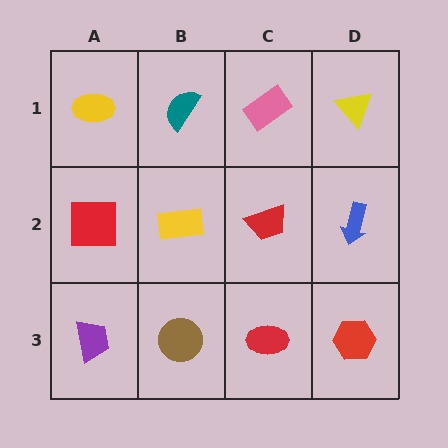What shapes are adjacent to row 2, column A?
A yellow ellipse (row 1, column A), a purple trapezoid (row 3, column A), a yellow rectangle (row 2, column B).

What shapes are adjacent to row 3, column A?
A red square (row 2, column A), a brown circle (row 3, column B).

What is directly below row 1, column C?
A red trapezoid.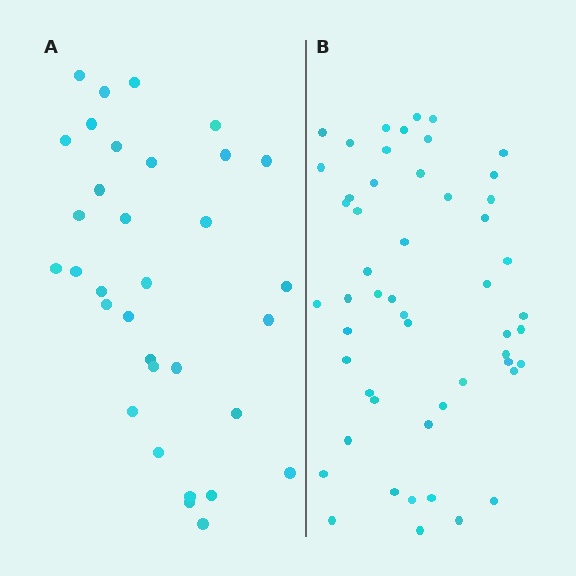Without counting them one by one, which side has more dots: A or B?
Region B (the right region) has more dots.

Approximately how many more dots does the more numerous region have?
Region B has approximately 20 more dots than region A.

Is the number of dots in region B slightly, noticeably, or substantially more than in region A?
Region B has substantially more. The ratio is roughly 1.6 to 1.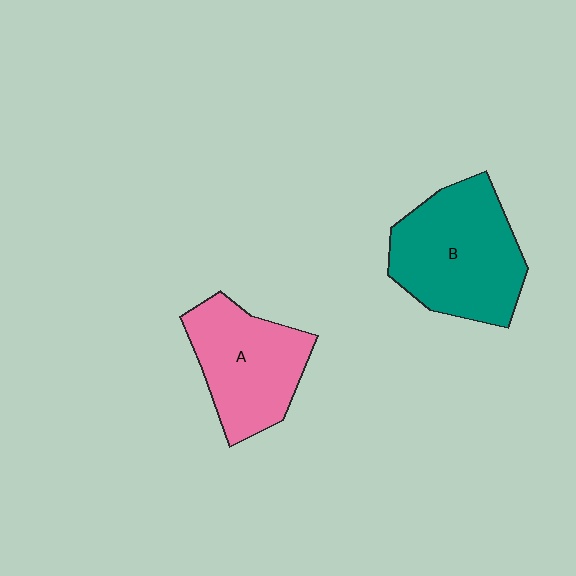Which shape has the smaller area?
Shape A (pink).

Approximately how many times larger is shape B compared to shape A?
Approximately 1.2 times.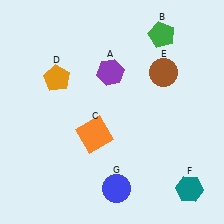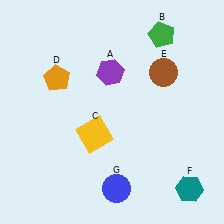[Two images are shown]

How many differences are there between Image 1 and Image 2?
There is 1 difference between the two images.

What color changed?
The square (C) changed from orange in Image 1 to yellow in Image 2.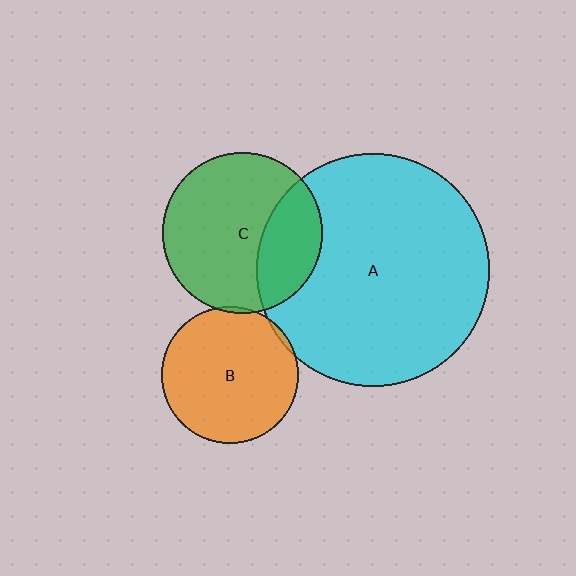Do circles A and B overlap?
Yes.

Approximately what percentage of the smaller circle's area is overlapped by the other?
Approximately 5%.